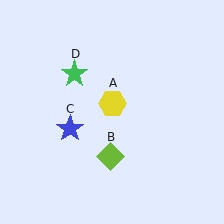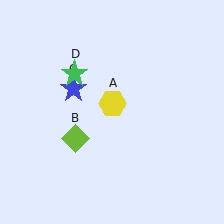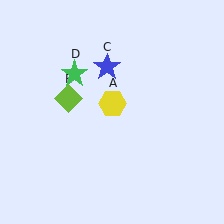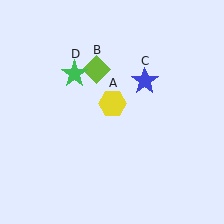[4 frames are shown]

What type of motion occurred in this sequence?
The lime diamond (object B), blue star (object C) rotated clockwise around the center of the scene.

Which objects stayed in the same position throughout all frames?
Yellow hexagon (object A) and green star (object D) remained stationary.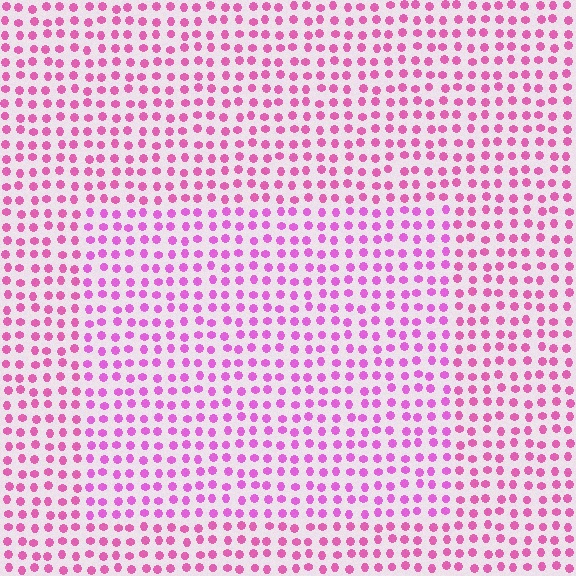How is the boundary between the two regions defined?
The boundary is defined purely by a slight shift in hue (about 19 degrees). Spacing, size, and orientation are identical on both sides.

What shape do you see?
I see a rectangle.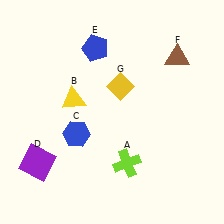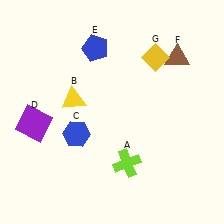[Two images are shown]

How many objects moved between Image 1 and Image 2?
2 objects moved between the two images.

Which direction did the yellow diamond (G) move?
The yellow diamond (G) moved right.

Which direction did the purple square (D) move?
The purple square (D) moved up.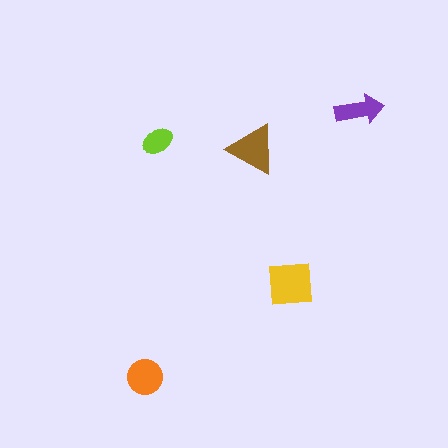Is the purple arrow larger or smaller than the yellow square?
Smaller.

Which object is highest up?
The purple arrow is topmost.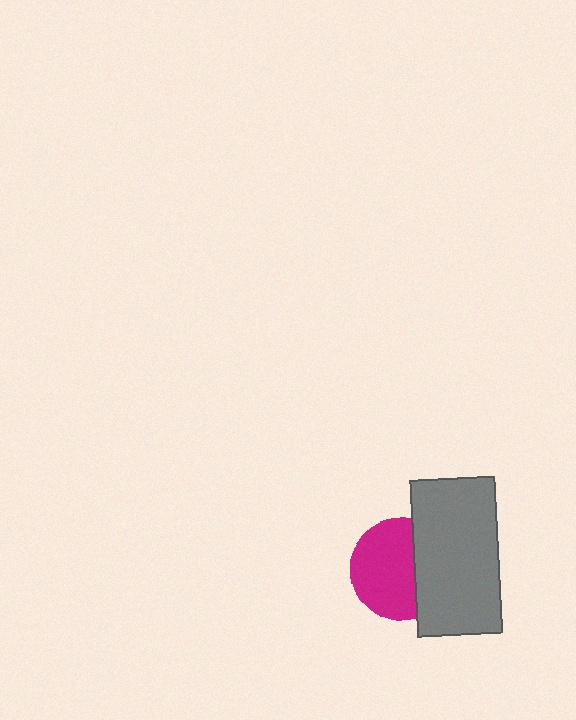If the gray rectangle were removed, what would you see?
You would see the complete magenta circle.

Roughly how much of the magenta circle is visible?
Most of it is visible (roughly 66%).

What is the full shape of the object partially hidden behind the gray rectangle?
The partially hidden object is a magenta circle.